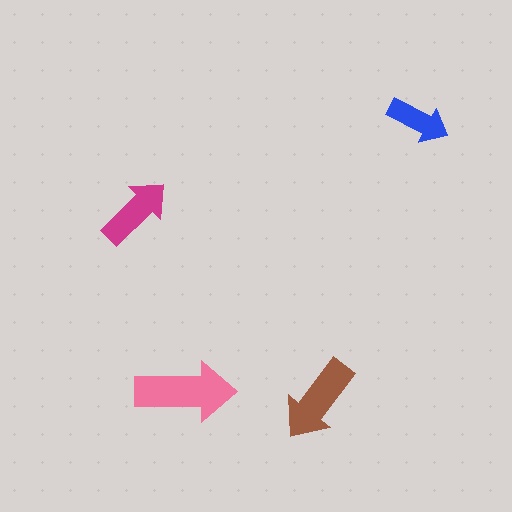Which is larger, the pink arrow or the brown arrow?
The pink one.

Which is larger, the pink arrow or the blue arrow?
The pink one.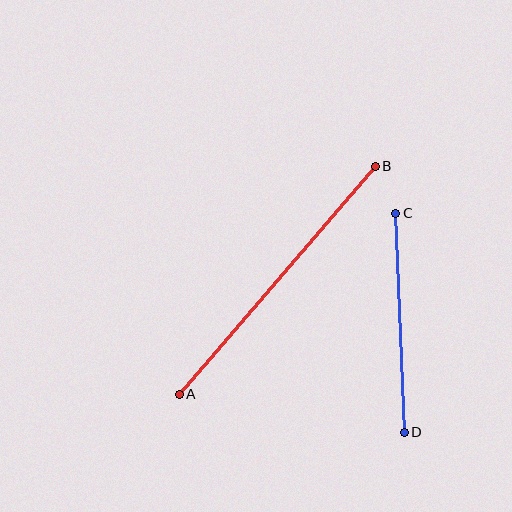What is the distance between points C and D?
The distance is approximately 219 pixels.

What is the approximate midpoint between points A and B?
The midpoint is at approximately (277, 280) pixels.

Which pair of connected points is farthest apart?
Points A and B are farthest apart.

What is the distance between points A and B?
The distance is approximately 301 pixels.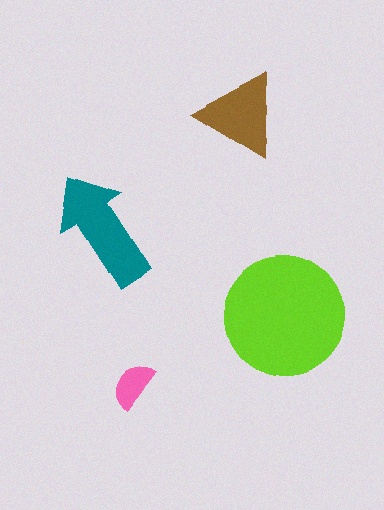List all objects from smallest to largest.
The pink semicircle, the brown triangle, the teal arrow, the lime circle.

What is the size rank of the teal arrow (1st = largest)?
2nd.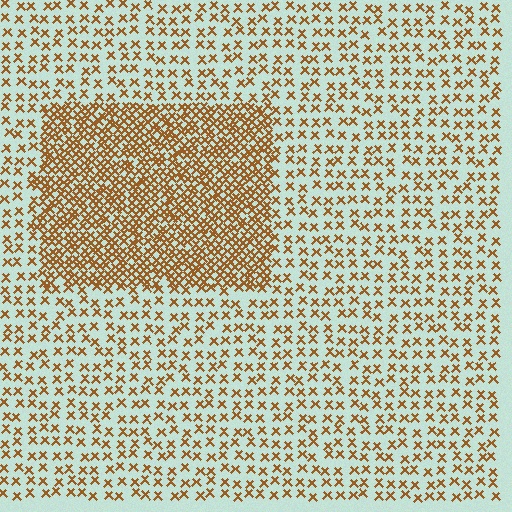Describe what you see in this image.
The image contains small brown elements arranged at two different densities. A rectangle-shaped region is visible where the elements are more densely packed than the surrounding area.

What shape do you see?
I see a rectangle.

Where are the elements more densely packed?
The elements are more densely packed inside the rectangle boundary.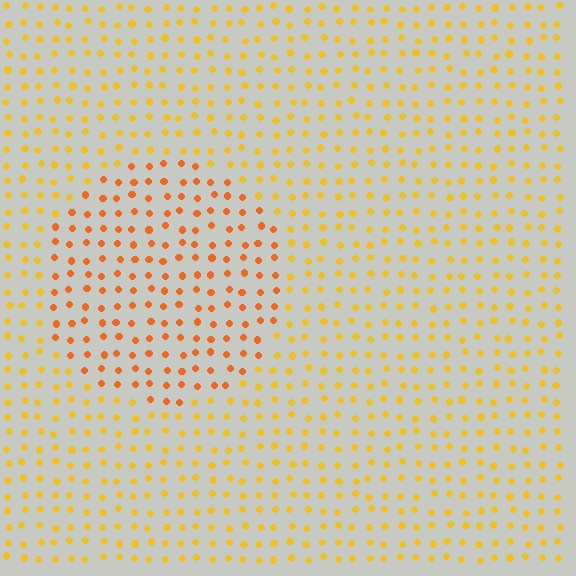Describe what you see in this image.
The image is filled with small yellow elements in a uniform arrangement. A circle-shaped region is visible where the elements are tinted to a slightly different hue, forming a subtle color boundary.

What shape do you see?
I see a circle.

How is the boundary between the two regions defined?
The boundary is defined purely by a slight shift in hue (about 27 degrees). Spacing, size, and orientation are identical on both sides.